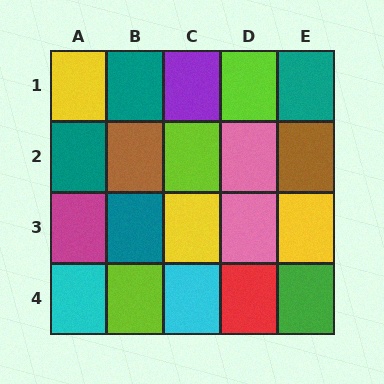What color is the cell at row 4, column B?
Lime.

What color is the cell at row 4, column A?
Cyan.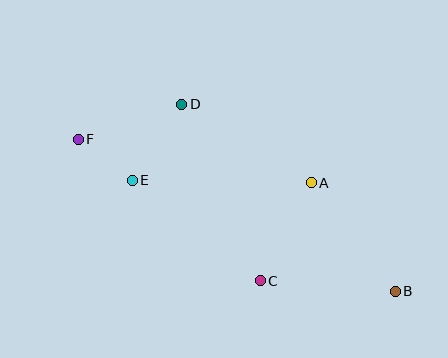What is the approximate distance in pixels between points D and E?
The distance between D and E is approximately 91 pixels.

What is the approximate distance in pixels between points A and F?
The distance between A and F is approximately 237 pixels.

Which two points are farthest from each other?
Points B and F are farthest from each other.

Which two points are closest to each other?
Points E and F are closest to each other.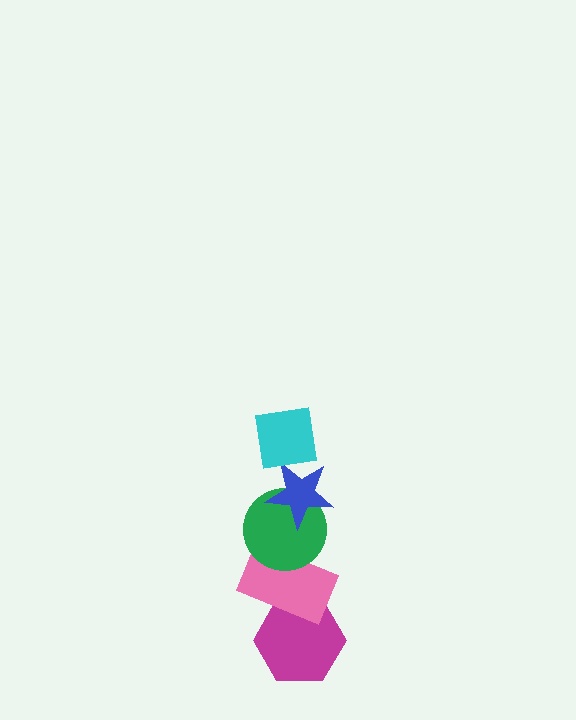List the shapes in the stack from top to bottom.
From top to bottom: the cyan square, the blue star, the green circle, the pink rectangle, the magenta hexagon.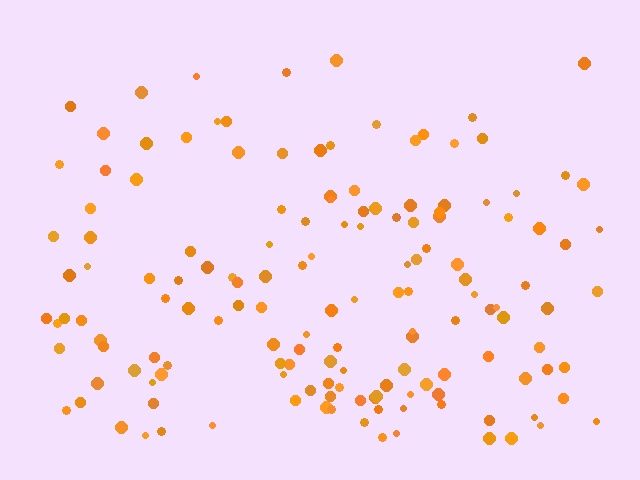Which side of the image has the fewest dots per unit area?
The top.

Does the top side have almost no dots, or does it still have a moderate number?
Still a moderate number, just noticeably fewer than the bottom.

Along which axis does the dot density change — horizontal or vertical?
Vertical.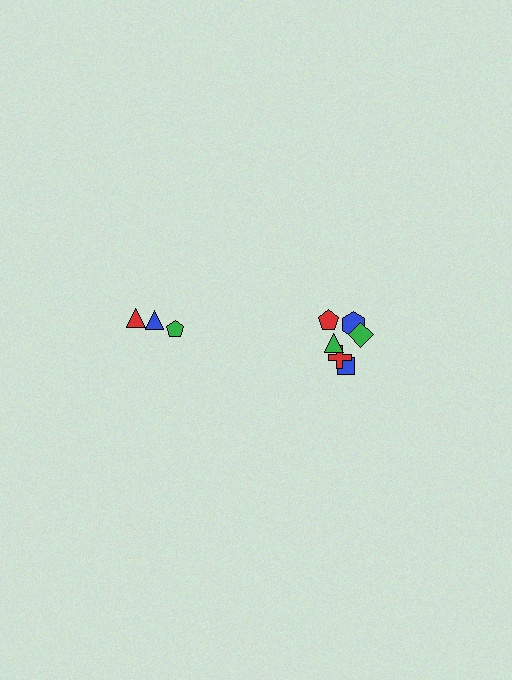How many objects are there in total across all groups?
There are 9 objects.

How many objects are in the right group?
There are 6 objects.